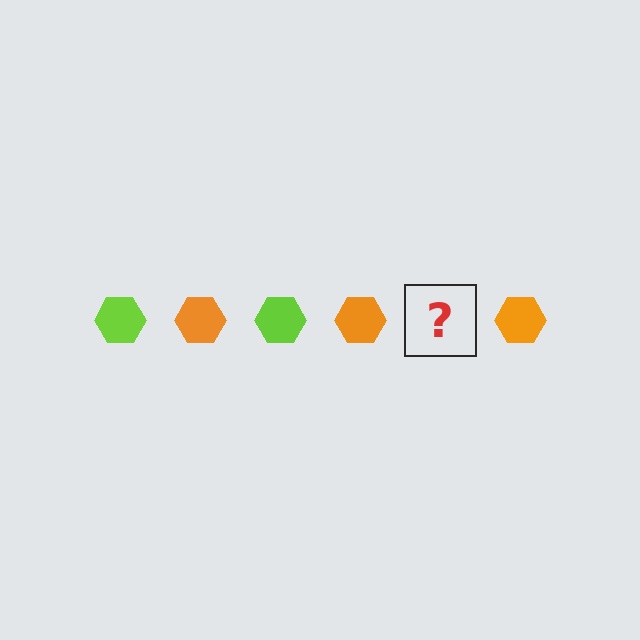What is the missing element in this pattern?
The missing element is a lime hexagon.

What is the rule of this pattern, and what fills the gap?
The rule is that the pattern cycles through lime, orange hexagons. The gap should be filled with a lime hexagon.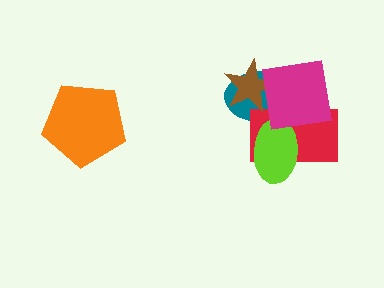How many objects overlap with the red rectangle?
3 objects overlap with the red rectangle.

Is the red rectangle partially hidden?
Yes, it is partially covered by another shape.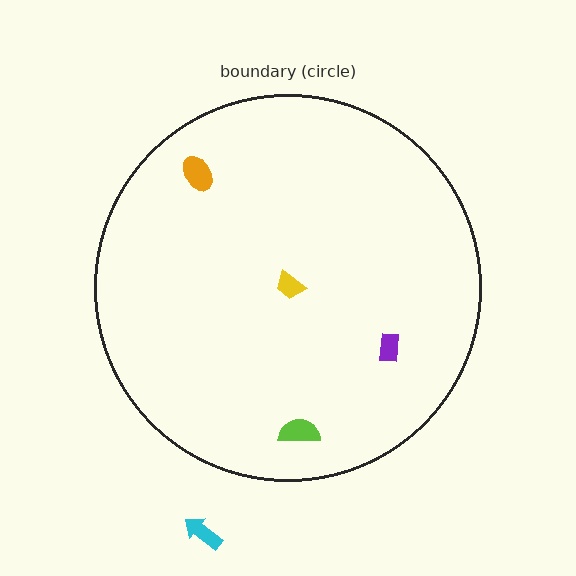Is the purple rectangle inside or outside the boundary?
Inside.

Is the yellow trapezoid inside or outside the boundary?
Inside.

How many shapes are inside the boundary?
4 inside, 1 outside.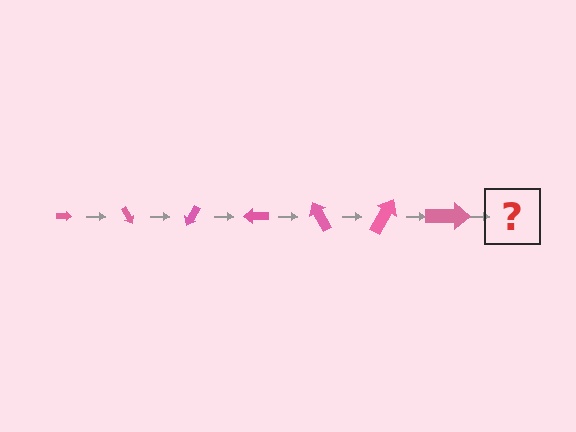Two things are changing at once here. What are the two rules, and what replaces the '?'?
The two rules are that the arrow grows larger each step and it rotates 60 degrees each step. The '?' should be an arrow, larger than the previous one and rotated 420 degrees from the start.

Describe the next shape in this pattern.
It should be an arrow, larger than the previous one and rotated 420 degrees from the start.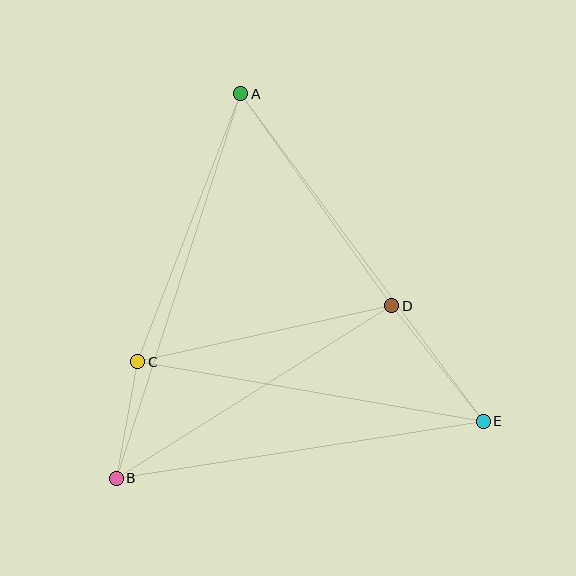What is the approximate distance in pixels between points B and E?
The distance between B and E is approximately 372 pixels.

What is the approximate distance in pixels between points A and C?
The distance between A and C is approximately 287 pixels.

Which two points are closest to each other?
Points B and C are closest to each other.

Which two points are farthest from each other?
Points A and E are farthest from each other.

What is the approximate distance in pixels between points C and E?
The distance between C and E is approximately 351 pixels.